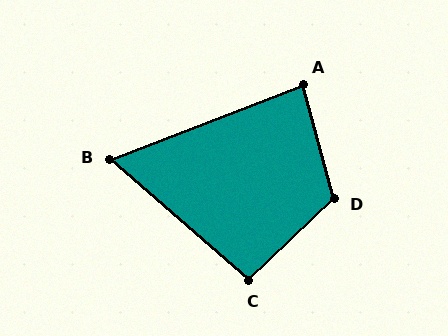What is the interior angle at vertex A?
Approximately 84 degrees (acute).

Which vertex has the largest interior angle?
D, at approximately 118 degrees.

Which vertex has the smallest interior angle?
B, at approximately 62 degrees.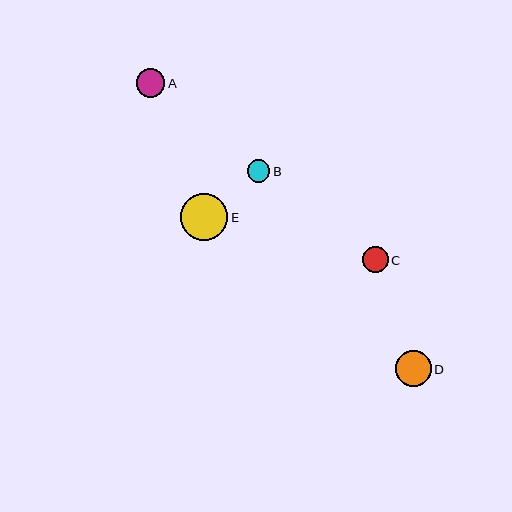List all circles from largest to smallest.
From largest to smallest: E, D, A, C, B.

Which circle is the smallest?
Circle B is the smallest with a size of approximately 23 pixels.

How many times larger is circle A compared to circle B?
Circle A is approximately 1.3 times the size of circle B.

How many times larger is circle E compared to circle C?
Circle E is approximately 1.8 times the size of circle C.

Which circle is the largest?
Circle E is the largest with a size of approximately 47 pixels.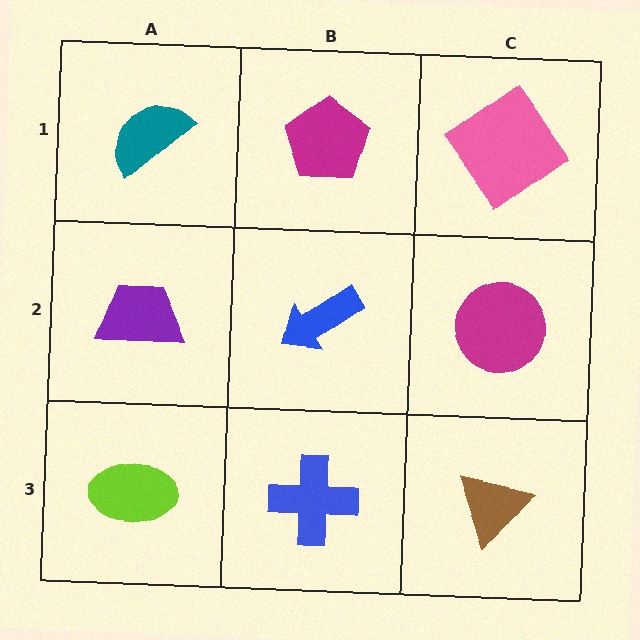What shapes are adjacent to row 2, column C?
A pink diamond (row 1, column C), a brown triangle (row 3, column C), a blue arrow (row 2, column B).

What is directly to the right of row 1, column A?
A magenta pentagon.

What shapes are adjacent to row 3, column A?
A purple trapezoid (row 2, column A), a blue cross (row 3, column B).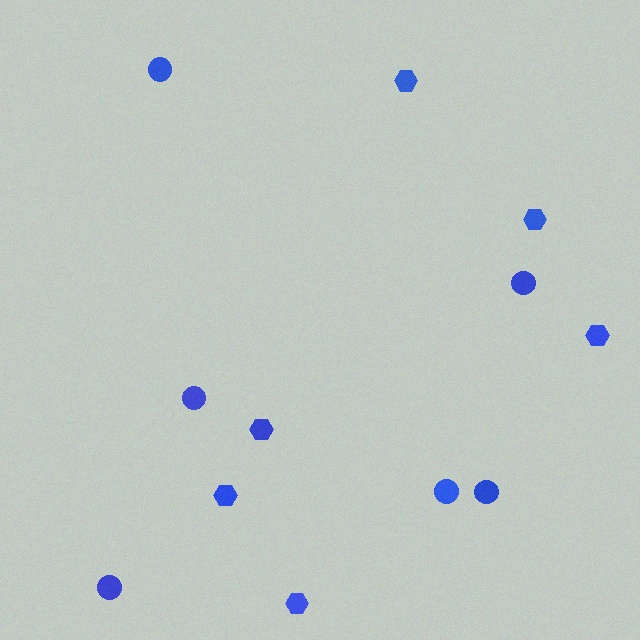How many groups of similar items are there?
There are 2 groups: one group of circles (6) and one group of hexagons (6).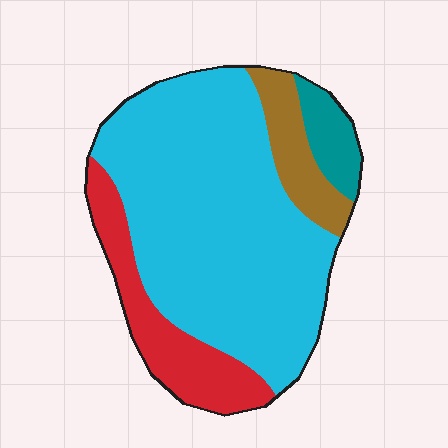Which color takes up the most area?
Cyan, at roughly 65%.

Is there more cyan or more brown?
Cyan.